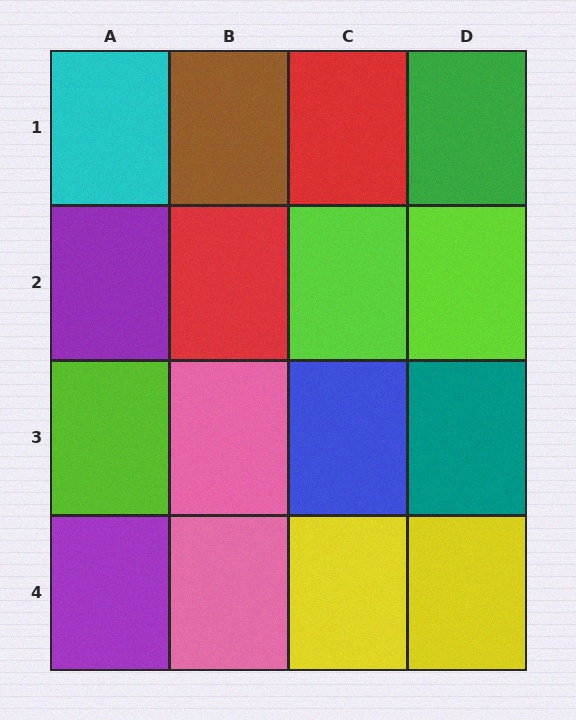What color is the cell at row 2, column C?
Lime.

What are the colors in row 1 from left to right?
Cyan, brown, red, green.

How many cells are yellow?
2 cells are yellow.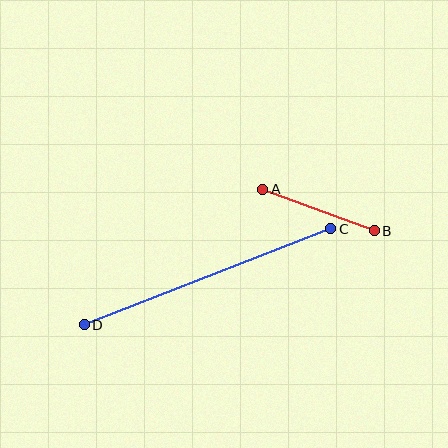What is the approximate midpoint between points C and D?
The midpoint is at approximately (208, 277) pixels.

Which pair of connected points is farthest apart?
Points C and D are farthest apart.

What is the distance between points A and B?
The distance is approximately 119 pixels.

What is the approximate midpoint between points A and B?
The midpoint is at approximately (319, 210) pixels.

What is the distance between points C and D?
The distance is approximately 265 pixels.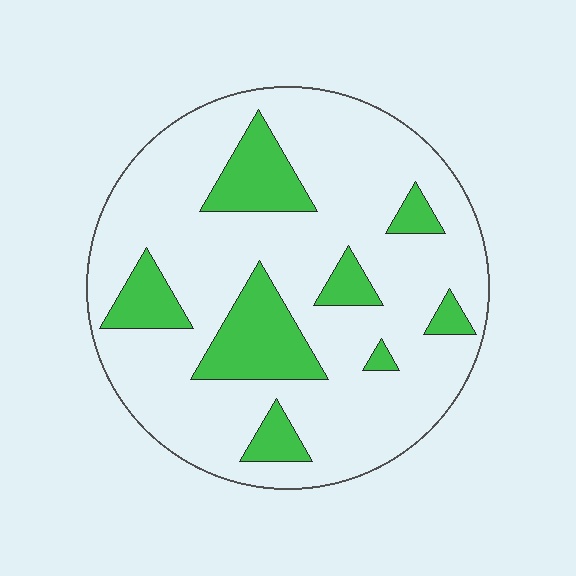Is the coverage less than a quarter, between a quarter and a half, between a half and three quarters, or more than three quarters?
Less than a quarter.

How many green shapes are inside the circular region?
8.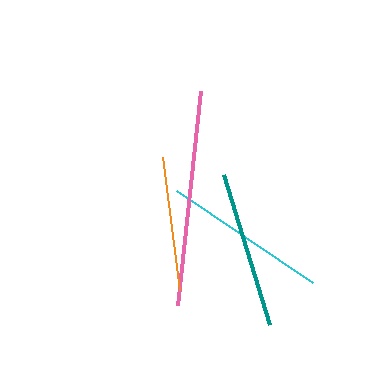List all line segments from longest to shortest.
From longest to shortest: pink, cyan, teal, orange.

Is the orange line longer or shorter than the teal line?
The teal line is longer than the orange line.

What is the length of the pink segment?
The pink segment is approximately 216 pixels long.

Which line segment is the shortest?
The orange line is the shortest at approximately 134 pixels.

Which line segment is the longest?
The pink line is the longest at approximately 216 pixels.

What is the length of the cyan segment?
The cyan segment is approximately 165 pixels long.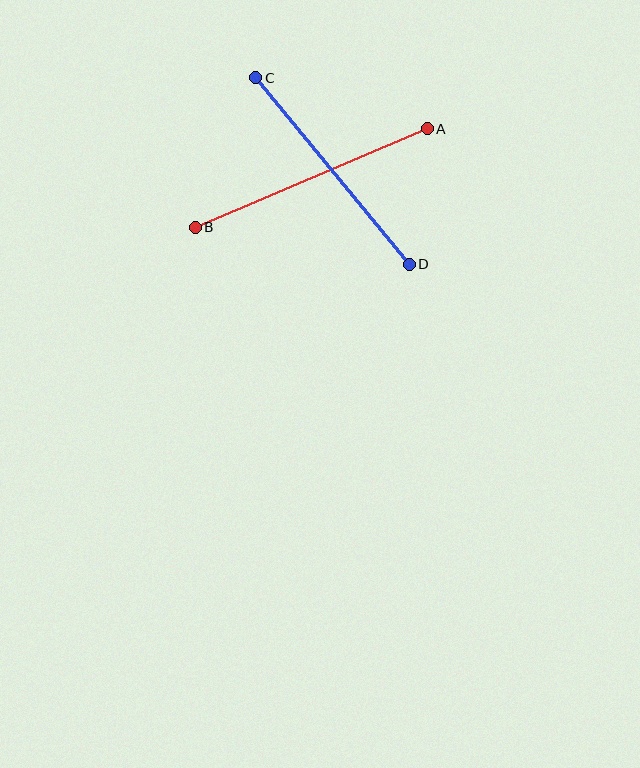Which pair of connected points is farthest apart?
Points A and B are farthest apart.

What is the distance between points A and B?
The distance is approximately 252 pixels.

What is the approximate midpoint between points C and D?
The midpoint is at approximately (332, 171) pixels.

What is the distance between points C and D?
The distance is approximately 242 pixels.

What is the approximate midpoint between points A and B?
The midpoint is at approximately (311, 178) pixels.